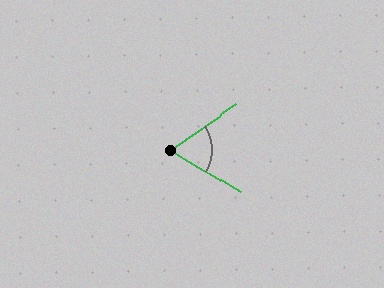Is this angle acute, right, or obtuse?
It is acute.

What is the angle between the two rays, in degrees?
Approximately 65 degrees.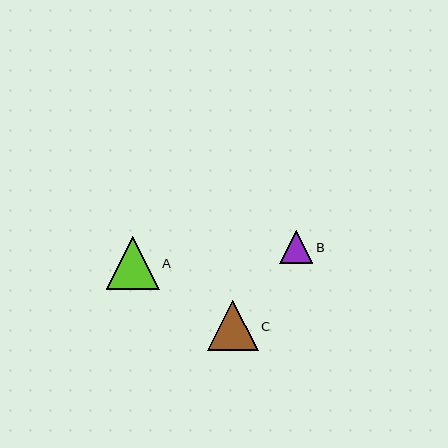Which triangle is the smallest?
Triangle B is the smallest with a size of approximately 33 pixels.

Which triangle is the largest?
Triangle A is the largest with a size of approximately 53 pixels.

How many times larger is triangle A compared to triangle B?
Triangle A is approximately 1.6 times the size of triangle B.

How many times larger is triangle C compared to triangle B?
Triangle C is approximately 1.5 times the size of triangle B.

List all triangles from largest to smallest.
From largest to smallest: A, C, B.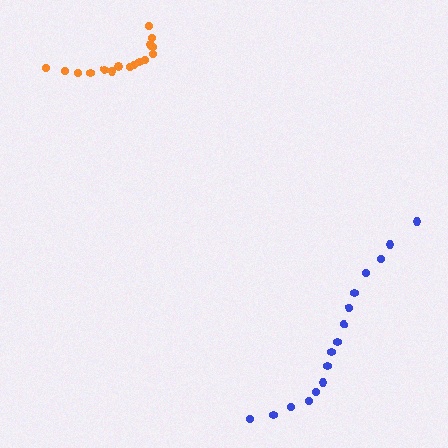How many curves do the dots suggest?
There are 2 distinct paths.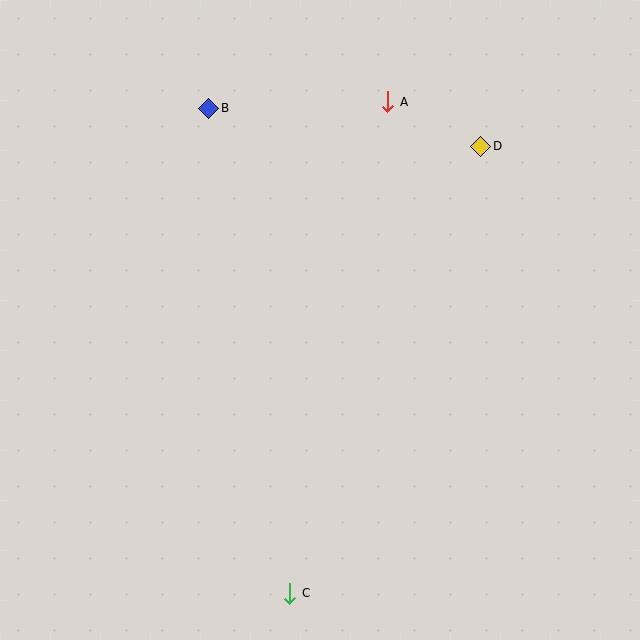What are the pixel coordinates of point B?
Point B is at (209, 108).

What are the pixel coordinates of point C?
Point C is at (290, 593).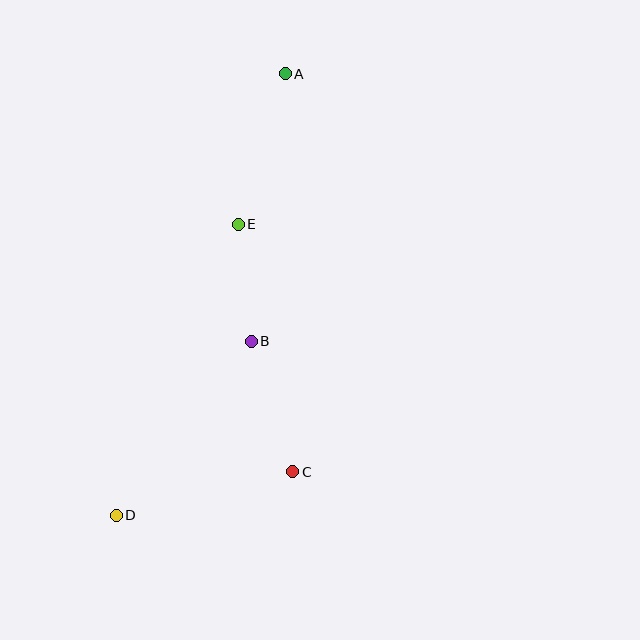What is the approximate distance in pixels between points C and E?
The distance between C and E is approximately 253 pixels.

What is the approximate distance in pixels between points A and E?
The distance between A and E is approximately 158 pixels.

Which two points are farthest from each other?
Points A and D are farthest from each other.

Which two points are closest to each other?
Points B and E are closest to each other.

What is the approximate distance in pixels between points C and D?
The distance between C and D is approximately 182 pixels.